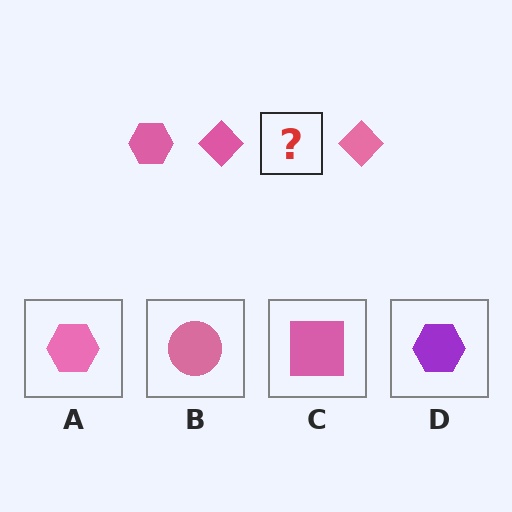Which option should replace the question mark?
Option A.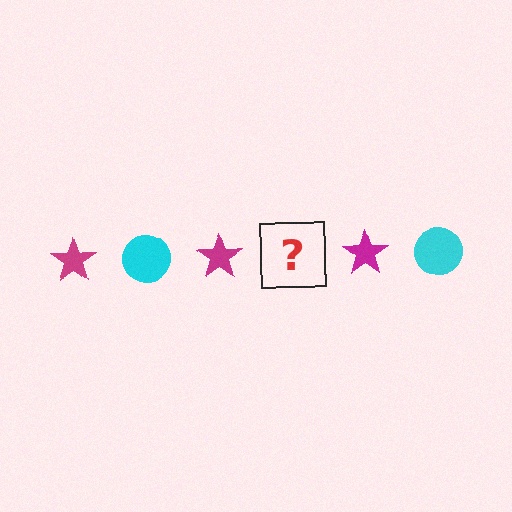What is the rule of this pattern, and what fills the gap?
The rule is that the pattern alternates between magenta star and cyan circle. The gap should be filled with a cyan circle.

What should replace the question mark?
The question mark should be replaced with a cyan circle.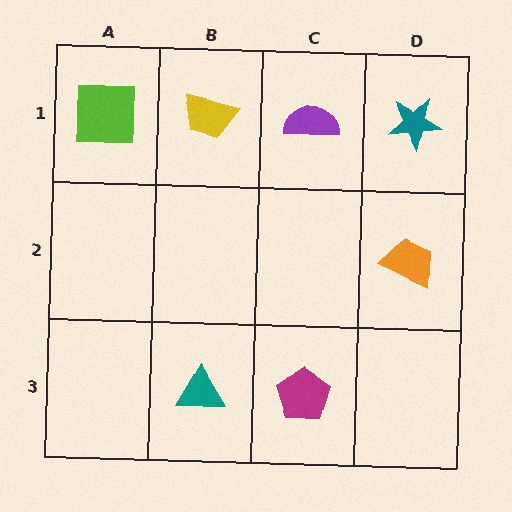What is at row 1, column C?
A purple semicircle.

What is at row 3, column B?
A teal triangle.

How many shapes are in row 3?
2 shapes.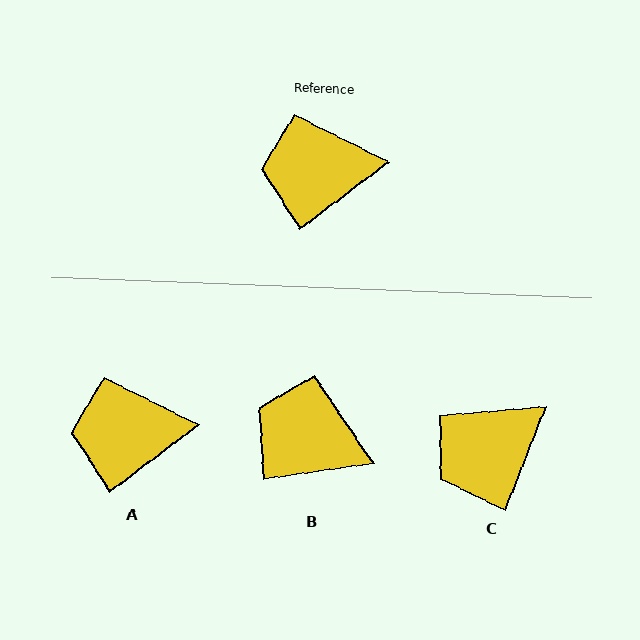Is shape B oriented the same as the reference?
No, it is off by about 29 degrees.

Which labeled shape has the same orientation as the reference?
A.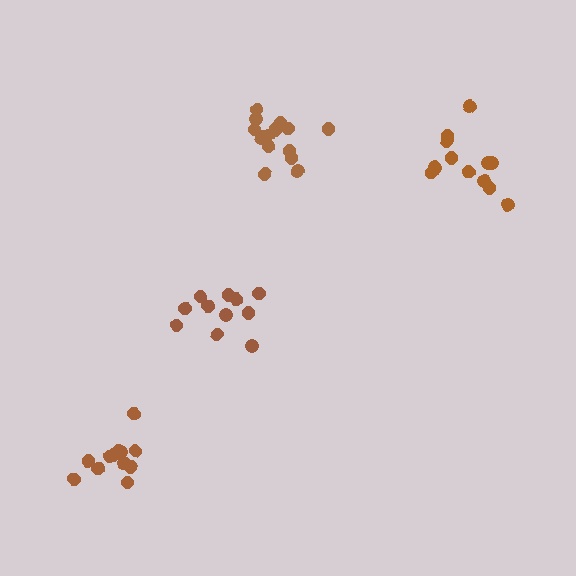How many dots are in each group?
Group 1: 15 dots, Group 2: 11 dots, Group 3: 12 dots, Group 4: 12 dots (50 total).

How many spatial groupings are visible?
There are 4 spatial groupings.